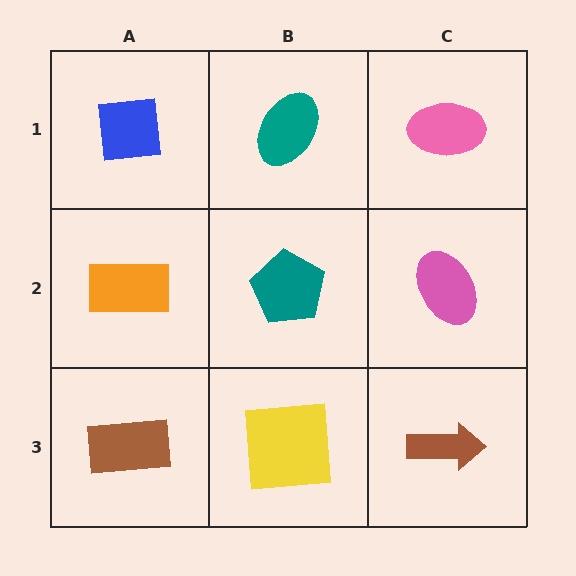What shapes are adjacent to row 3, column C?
A pink ellipse (row 2, column C), a yellow square (row 3, column B).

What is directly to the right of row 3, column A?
A yellow square.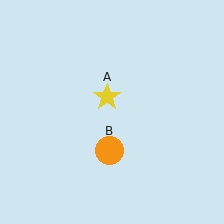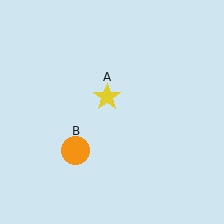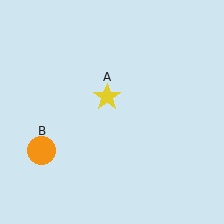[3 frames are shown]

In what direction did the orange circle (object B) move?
The orange circle (object B) moved left.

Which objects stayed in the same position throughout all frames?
Yellow star (object A) remained stationary.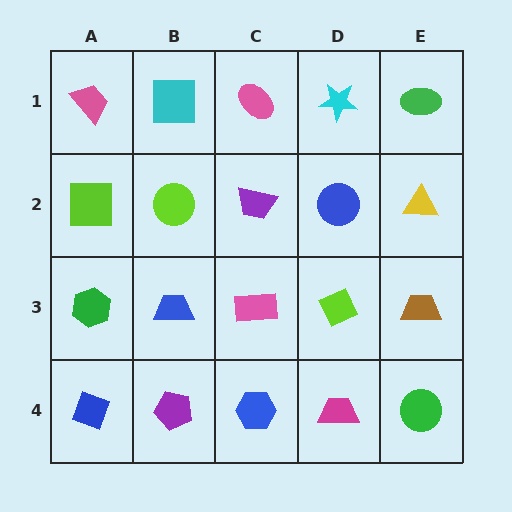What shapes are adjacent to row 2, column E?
A green ellipse (row 1, column E), a brown trapezoid (row 3, column E), a blue circle (row 2, column D).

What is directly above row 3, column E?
A yellow triangle.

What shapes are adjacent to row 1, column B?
A lime circle (row 2, column B), a pink trapezoid (row 1, column A), a pink ellipse (row 1, column C).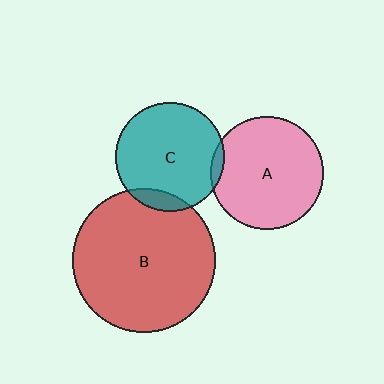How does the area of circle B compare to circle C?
Approximately 1.7 times.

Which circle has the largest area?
Circle B (red).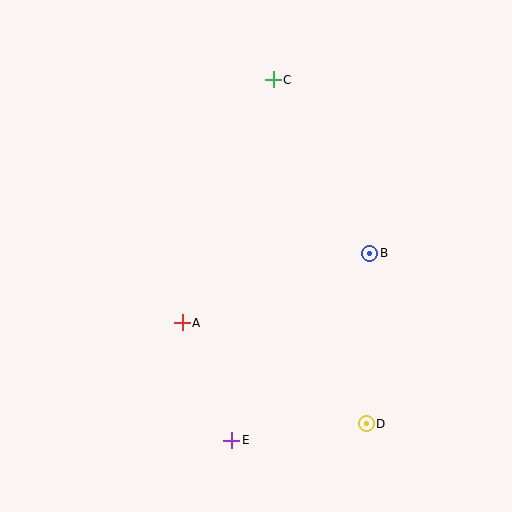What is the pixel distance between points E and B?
The distance between E and B is 232 pixels.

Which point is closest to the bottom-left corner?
Point E is closest to the bottom-left corner.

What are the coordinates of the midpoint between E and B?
The midpoint between E and B is at (301, 347).